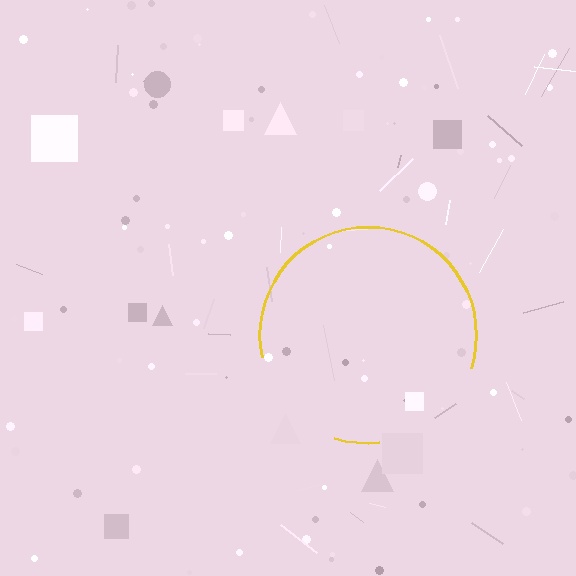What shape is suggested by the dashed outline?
The dashed outline suggests a circle.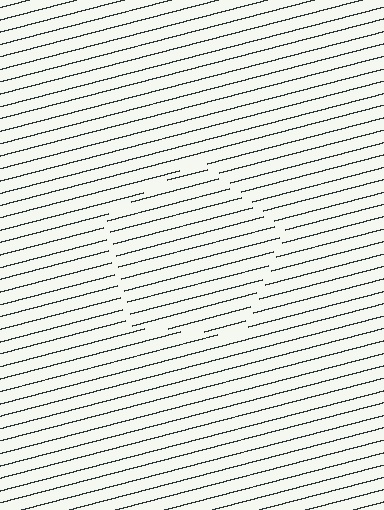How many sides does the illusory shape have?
5 sides — the line-ends trace a pentagon.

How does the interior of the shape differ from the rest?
The interior of the shape contains the same grating, shifted by half a period — the contour is defined by the phase discontinuity where line-ends from the inner and outer gratings abut.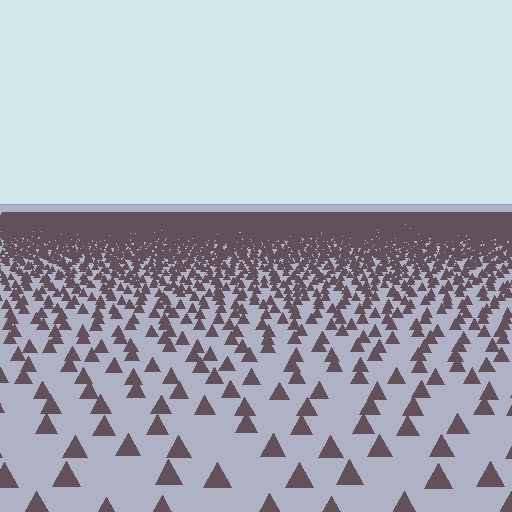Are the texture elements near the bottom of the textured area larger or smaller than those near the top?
Larger. Near the bottom, elements are closer to the viewer and appear at a bigger on-screen size.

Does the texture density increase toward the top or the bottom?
Density increases toward the top.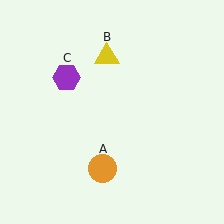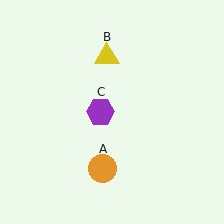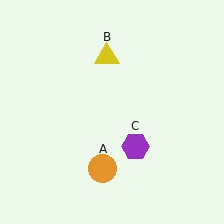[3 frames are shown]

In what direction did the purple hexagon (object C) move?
The purple hexagon (object C) moved down and to the right.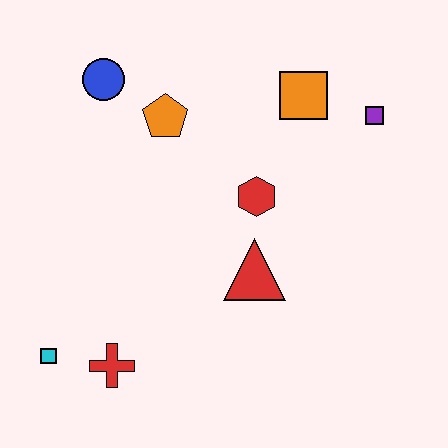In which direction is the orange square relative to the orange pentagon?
The orange square is to the right of the orange pentagon.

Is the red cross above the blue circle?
No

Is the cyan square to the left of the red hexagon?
Yes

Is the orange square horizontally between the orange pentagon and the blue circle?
No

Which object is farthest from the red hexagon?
The cyan square is farthest from the red hexagon.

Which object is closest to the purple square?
The orange square is closest to the purple square.